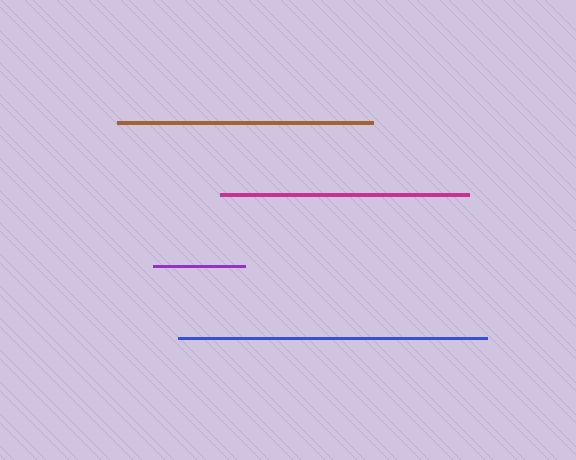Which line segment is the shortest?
The purple line is the shortest at approximately 92 pixels.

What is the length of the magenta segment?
The magenta segment is approximately 249 pixels long.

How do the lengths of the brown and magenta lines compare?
The brown and magenta lines are approximately the same length.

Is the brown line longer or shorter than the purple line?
The brown line is longer than the purple line.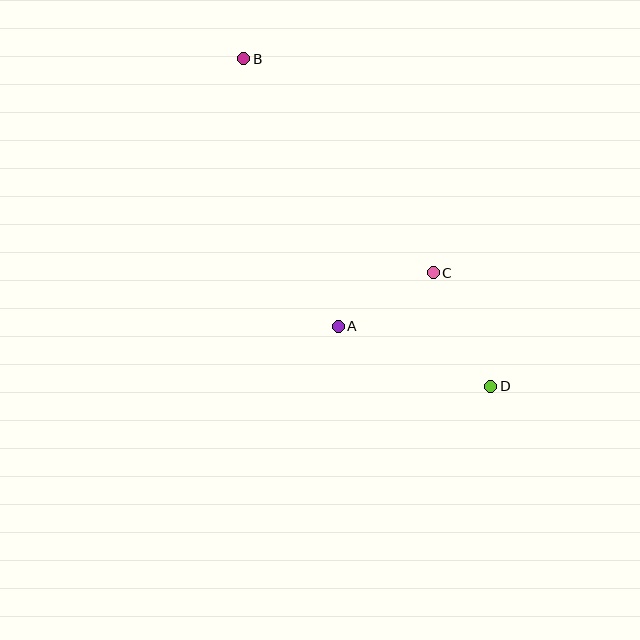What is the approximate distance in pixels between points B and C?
The distance between B and C is approximately 285 pixels.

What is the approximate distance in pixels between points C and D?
The distance between C and D is approximately 127 pixels.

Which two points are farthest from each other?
Points B and D are farthest from each other.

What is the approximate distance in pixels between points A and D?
The distance between A and D is approximately 164 pixels.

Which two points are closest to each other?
Points A and C are closest to each other.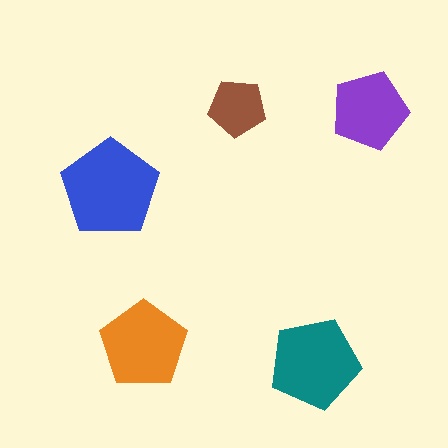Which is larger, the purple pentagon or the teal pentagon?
The teal one.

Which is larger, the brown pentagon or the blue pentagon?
The blue one.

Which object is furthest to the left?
The blue pentagon is leftmost.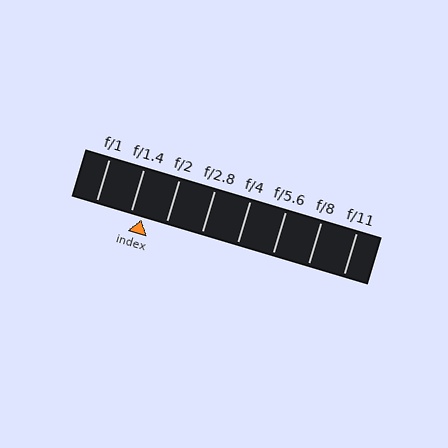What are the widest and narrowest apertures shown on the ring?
The widest aperture shown is f/1 and the narrowest is f/11.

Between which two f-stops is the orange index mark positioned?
The index mark is between f/1.4 and f/2.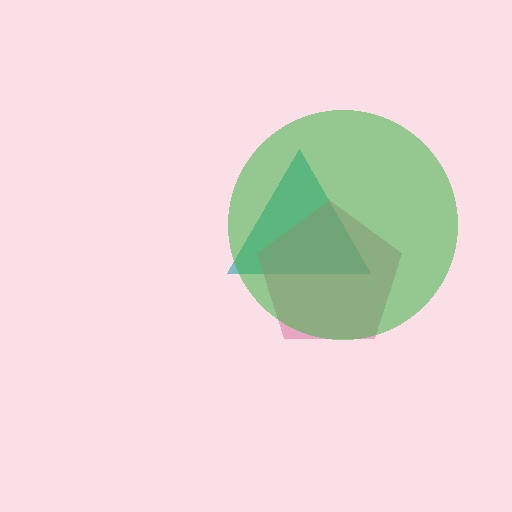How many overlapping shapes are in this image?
There are 3 overlapping shapes in the image.